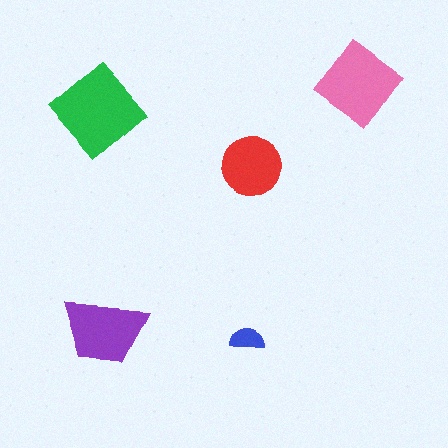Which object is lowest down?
The purple trapezoid is bottommost.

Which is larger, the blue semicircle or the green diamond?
The green diamond.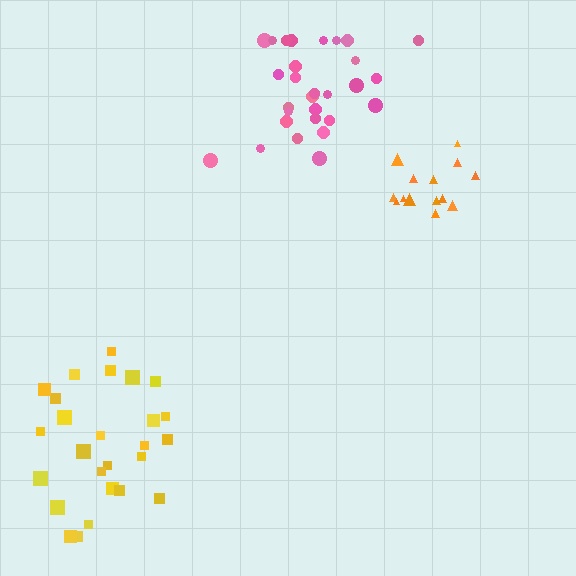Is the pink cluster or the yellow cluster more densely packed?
Yellow.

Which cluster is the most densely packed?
Orange.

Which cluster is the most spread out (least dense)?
Pink.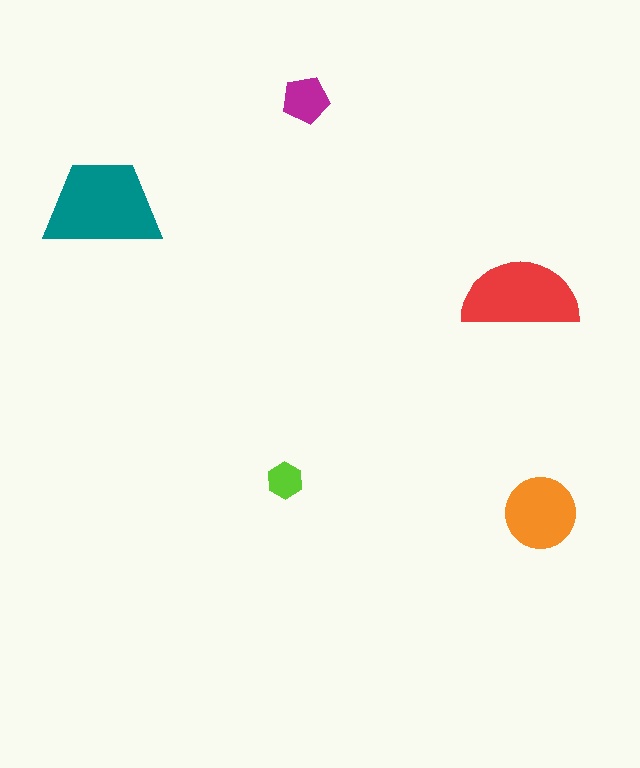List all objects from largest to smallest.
The teal trapezoid, the red semicircle, the orange circle, the magenta pentagon, the lime hexagon.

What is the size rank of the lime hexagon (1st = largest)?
5th.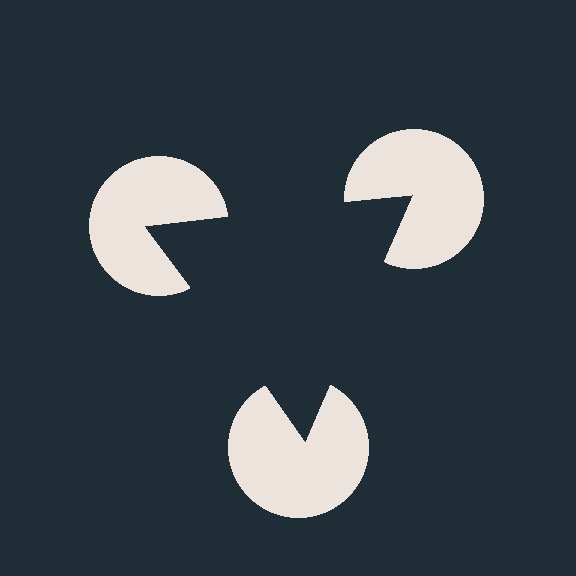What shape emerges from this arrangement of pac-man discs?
An illusory triangle — its edges are inferred from the aligned wedge cuts in the pac-man discs, not physically drawn.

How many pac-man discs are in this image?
There are 3 — one at each vertex of the illusory triangle.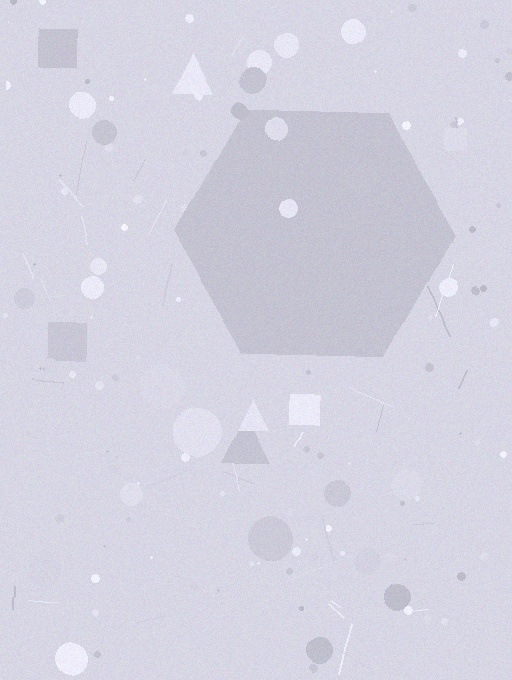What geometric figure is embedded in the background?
A hexagon is embedded in the background.